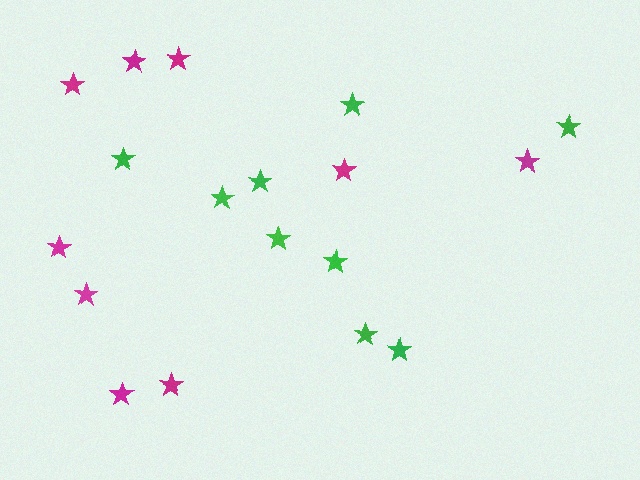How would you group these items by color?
There are 2 groups: one group of magenta stars (9) and one group of green stars (9).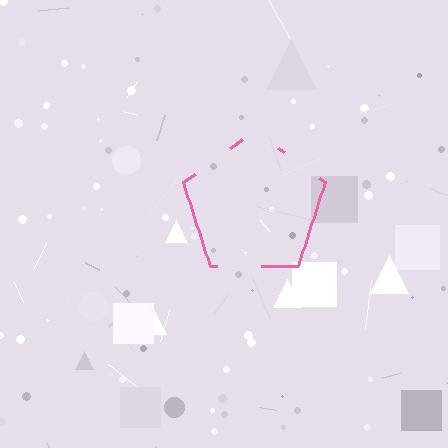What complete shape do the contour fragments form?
The contour fragments form a pentagon.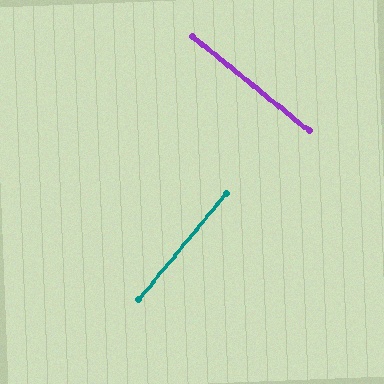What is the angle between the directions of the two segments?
Approximately 90 degrees.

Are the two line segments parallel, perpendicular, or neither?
Perpendicular — they meet at approximately 90°.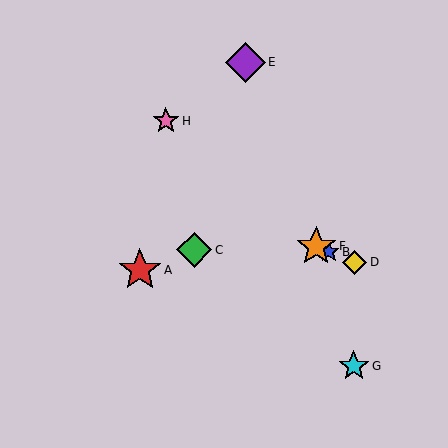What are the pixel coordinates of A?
Object A is at (140, 270).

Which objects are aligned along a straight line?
Objects B, D, F are aligned along a straight line.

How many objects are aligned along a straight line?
3 objects (B, D, F) are aligned along a straight line.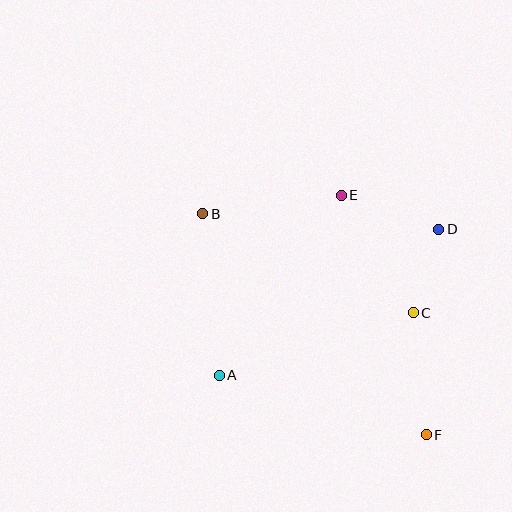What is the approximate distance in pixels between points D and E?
The distance between D and E is approximately 103 pixels.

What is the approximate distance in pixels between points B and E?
The distance between B and E is approximately 140 pixels.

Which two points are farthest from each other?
Points B and F are farthest from each other.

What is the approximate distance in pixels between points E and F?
The distance between E and F is approximately 254 pixels.